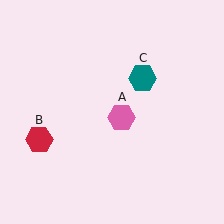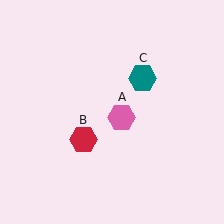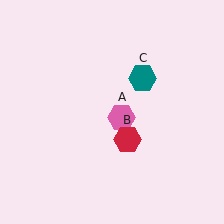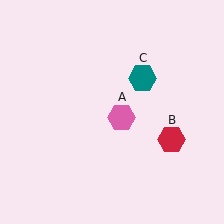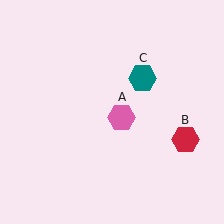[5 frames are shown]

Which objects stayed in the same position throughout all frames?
Pink hexagon (object A) and teal hexagon (object C) remained stationary.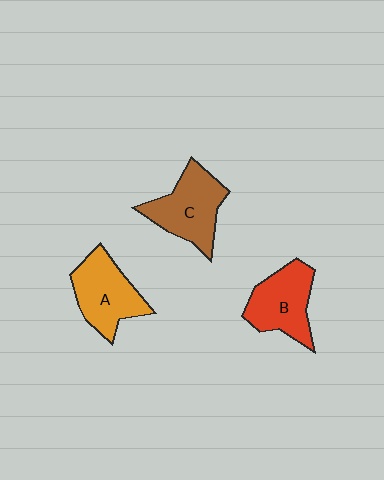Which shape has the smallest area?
Shape B (red).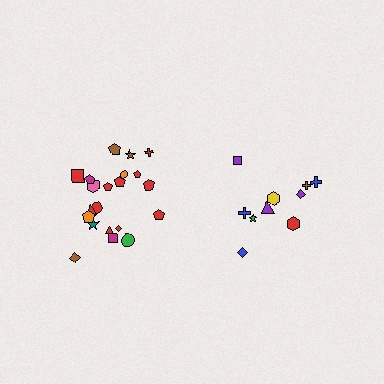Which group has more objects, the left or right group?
The left group.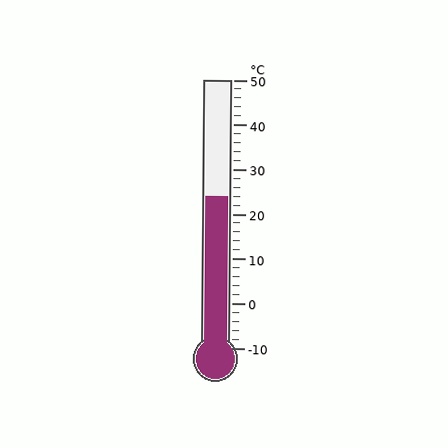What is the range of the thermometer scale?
The thermometer scale ranges from -10°C to 50°C.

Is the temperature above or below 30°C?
The temperature is below 30°C.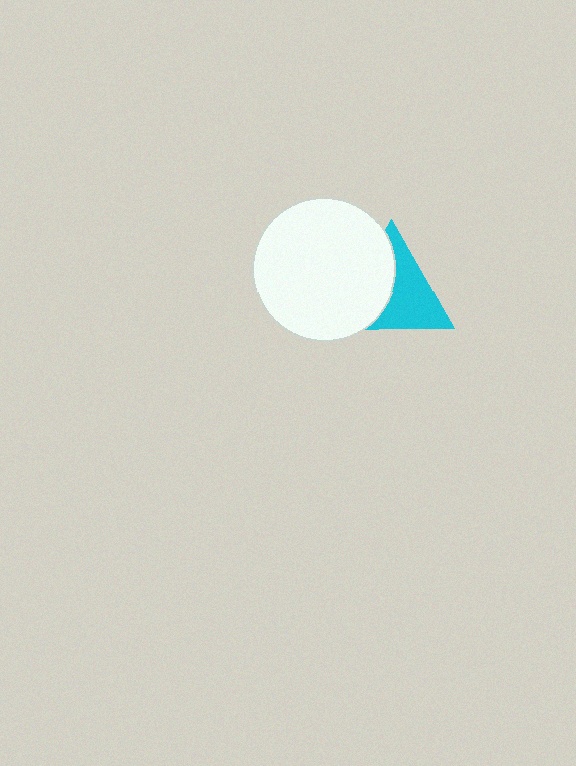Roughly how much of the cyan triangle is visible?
About half of it is visible (roughly 54%).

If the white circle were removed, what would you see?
You would see the complete cyan triangle.